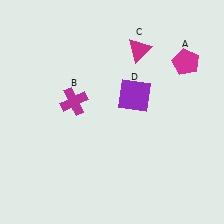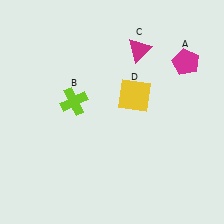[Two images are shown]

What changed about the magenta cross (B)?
In Image 1, B is magenta. In Image 2, it changed to lime.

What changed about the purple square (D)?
In Image 1, D is purple. In Image 2, it changed to yellow.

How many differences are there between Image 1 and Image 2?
There are 2 differences between the two images.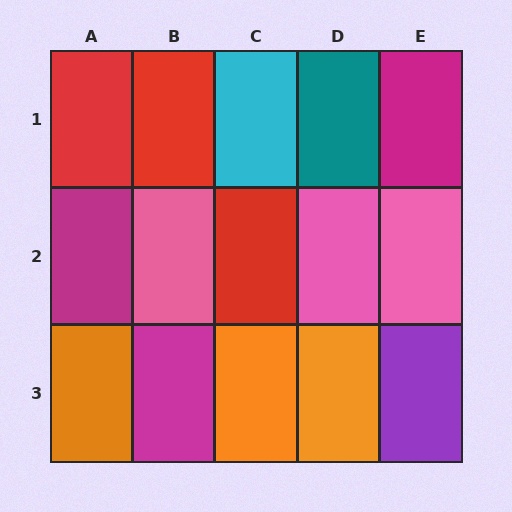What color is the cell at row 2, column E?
Pink.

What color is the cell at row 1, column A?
Red.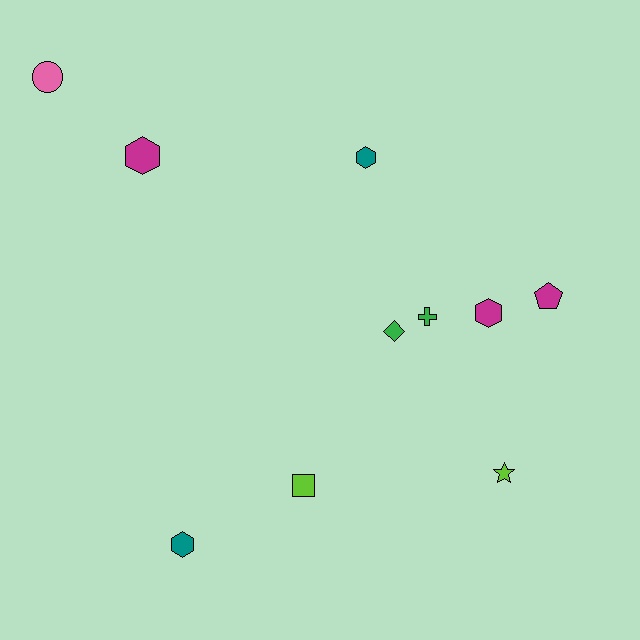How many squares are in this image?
There is 1 square.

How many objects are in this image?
There are 10 objects.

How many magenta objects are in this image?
There are 3 magenta objects.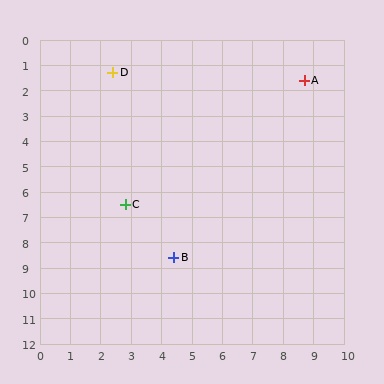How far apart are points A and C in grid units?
Points A and C are about 7.7 grid units apart.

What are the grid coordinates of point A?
Point A is at approximately (8.7, 1.6).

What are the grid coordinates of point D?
Point D is at approximately (2.4, 1.3).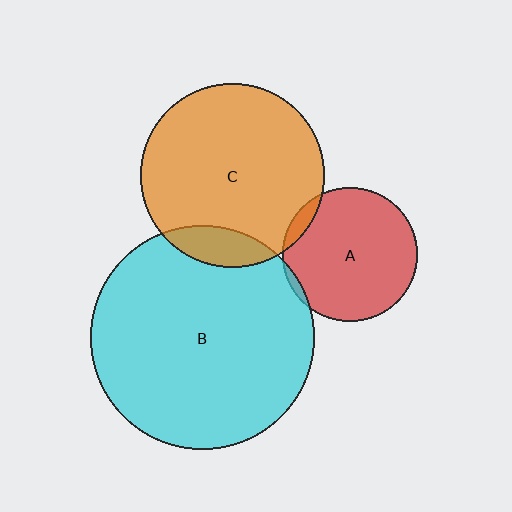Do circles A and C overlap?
Yes.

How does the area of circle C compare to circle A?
Approximately 1.9 times.